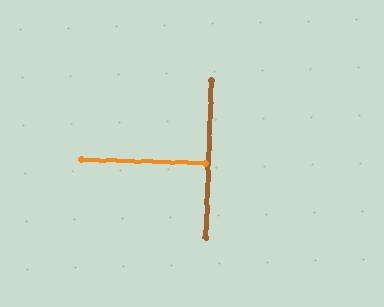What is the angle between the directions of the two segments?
Approximately 89 degrees.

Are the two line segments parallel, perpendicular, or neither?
Perpendicular — they meet at approximately 89°.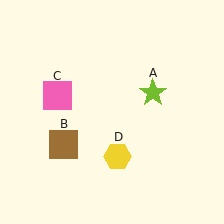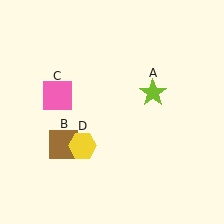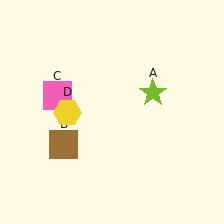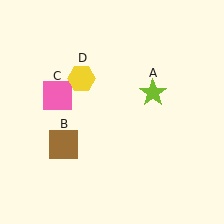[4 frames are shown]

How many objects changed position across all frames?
1 object changed position: yellow hexagon (object D).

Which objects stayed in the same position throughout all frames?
Lime star (object A) and brown square (object B) and pink square (object C) remained stationary.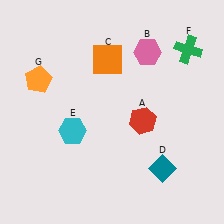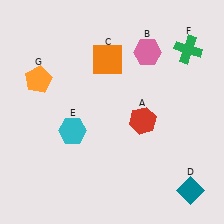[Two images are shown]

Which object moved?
The teal diamond (D) moved right.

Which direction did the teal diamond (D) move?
The teal diamond (D) moved right.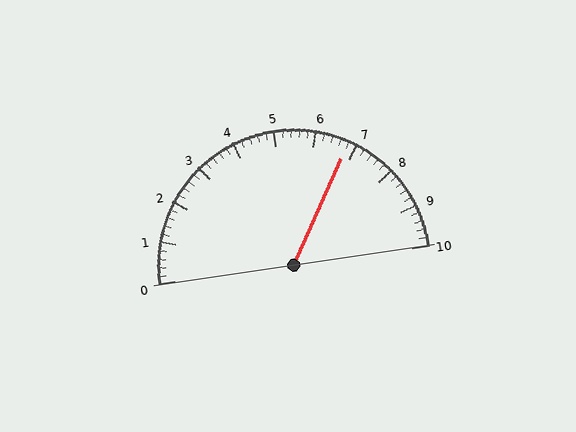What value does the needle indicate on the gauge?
The needle indicates approximately 6.8.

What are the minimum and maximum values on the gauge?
The gauge ranges from 0 to 10.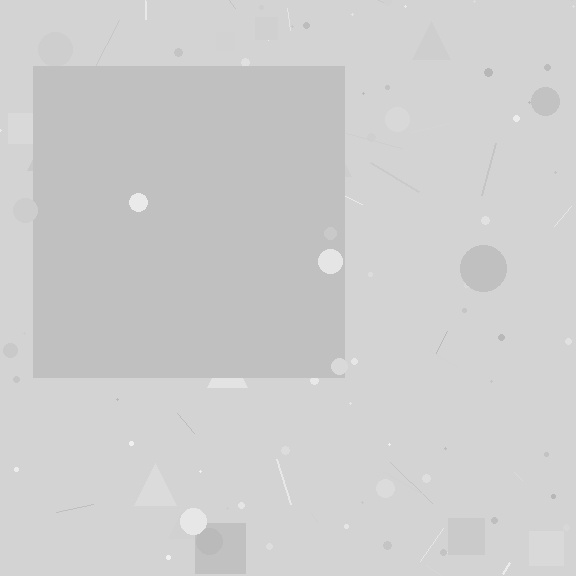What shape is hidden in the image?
A square is hidden in the image.